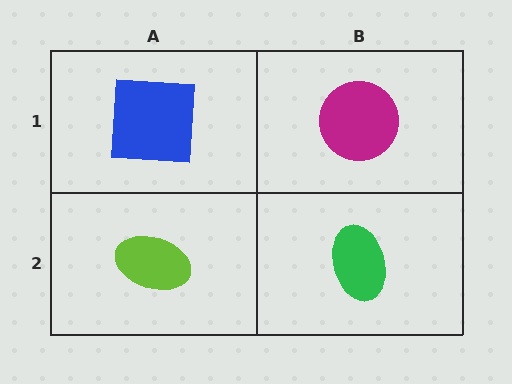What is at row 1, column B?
A magenta circle.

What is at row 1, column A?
A blue square.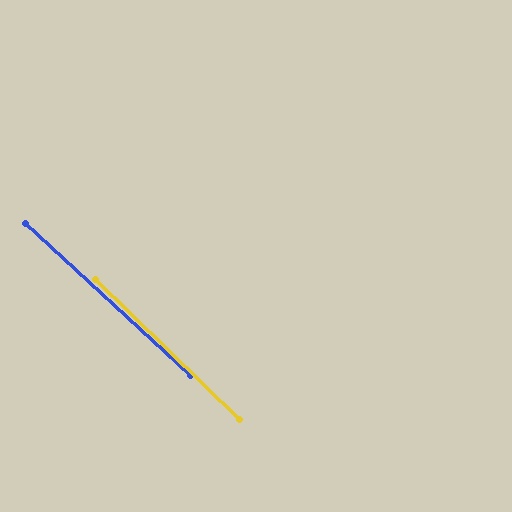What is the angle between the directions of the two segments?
Approximately 1 degree.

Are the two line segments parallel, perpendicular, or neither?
Parallel — their directions differ by only 1.4°.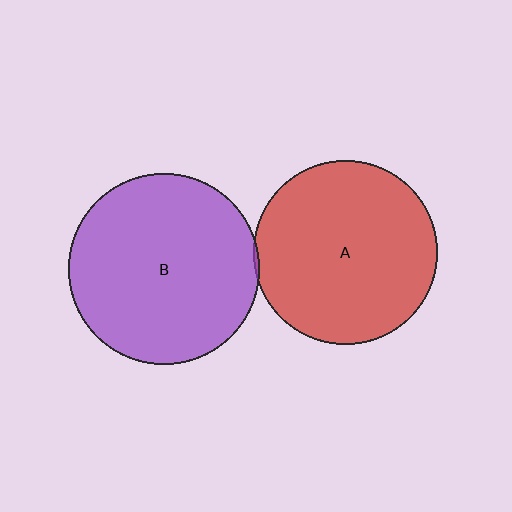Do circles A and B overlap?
Yes.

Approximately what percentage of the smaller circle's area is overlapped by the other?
Approximately 5%.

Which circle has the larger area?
Circle B (purple).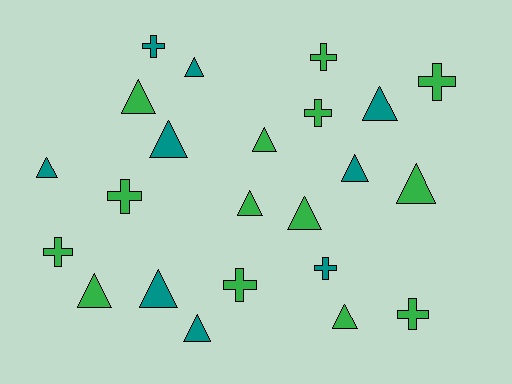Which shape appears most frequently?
Triangle, with 14 objects.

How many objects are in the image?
There are 23 objects.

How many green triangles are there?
There are 7 green triangles.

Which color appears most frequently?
Green, with 14 objects.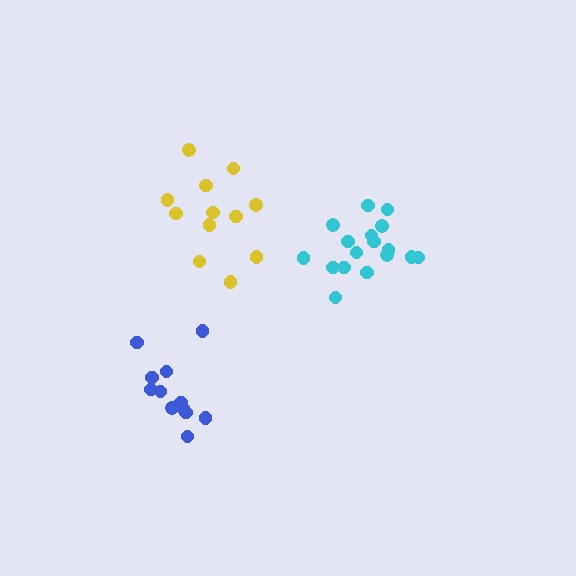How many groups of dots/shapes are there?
There are 3 groups.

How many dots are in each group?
Group 1: 17 dots, Group 2: 12 dots, Group 3: 12 dots (41 total).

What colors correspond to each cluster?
The clusters are colored: cyan, yellow, blue.